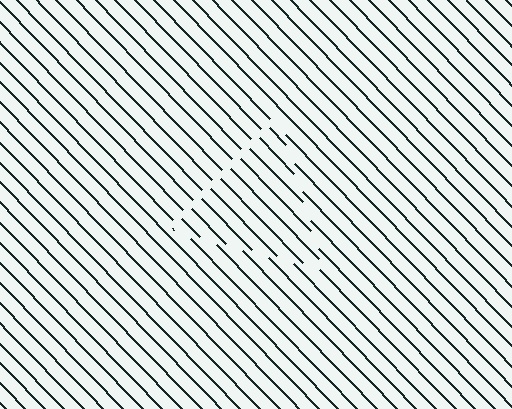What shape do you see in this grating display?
An illusory triangle. The interior of the shape contains the same grating, shifted by half a period — the contour is defined by the phase discontinuity where line-ends from the inner and outer gratings abut.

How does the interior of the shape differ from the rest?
The interior of the shape contains the same grating, shifted by half a period — the contour is defined by the phase discontinuity where line-ends from the inner and outer gratings abut.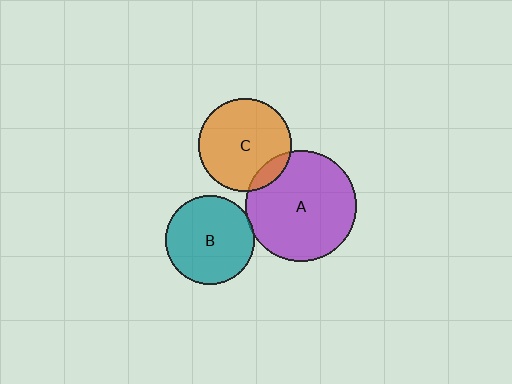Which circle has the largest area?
Circle A (purple).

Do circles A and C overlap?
Yes.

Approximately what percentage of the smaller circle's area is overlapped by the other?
Approximately 10%.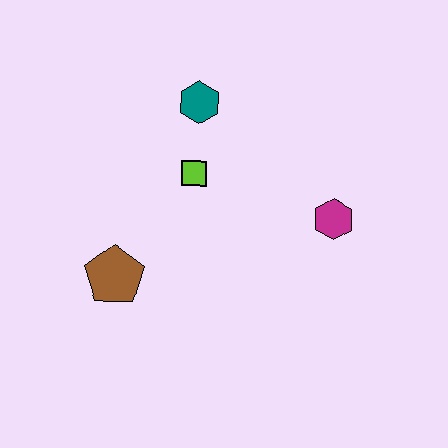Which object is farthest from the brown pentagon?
The magenta hexagon is farthest from the brown pentagon.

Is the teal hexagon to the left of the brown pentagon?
No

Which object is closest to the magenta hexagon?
The lime square is closest to the magenta hexagon.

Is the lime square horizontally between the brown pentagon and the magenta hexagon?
Yes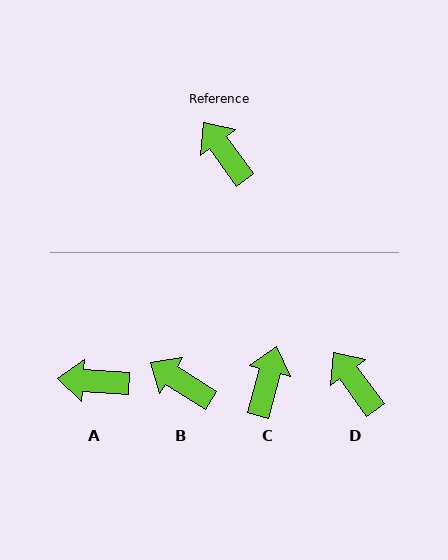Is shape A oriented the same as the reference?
No, it is off by about 51 degrees.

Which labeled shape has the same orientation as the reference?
D.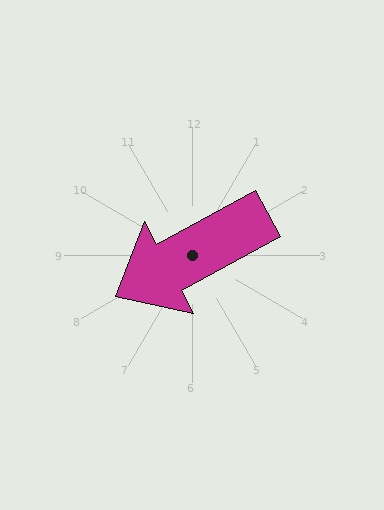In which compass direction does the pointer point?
Southwest.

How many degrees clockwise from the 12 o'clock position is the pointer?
Approximately 242 degrees.